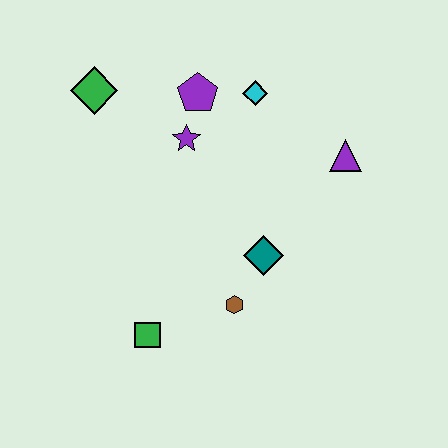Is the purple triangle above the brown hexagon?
Yes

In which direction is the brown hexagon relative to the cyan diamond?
The brown hexagon is below the cyan diamond.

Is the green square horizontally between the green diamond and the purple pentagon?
Yes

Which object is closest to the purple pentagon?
The purple star is closest to the purple pentagon.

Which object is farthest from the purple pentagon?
The green square is farthest from the purple pentagon.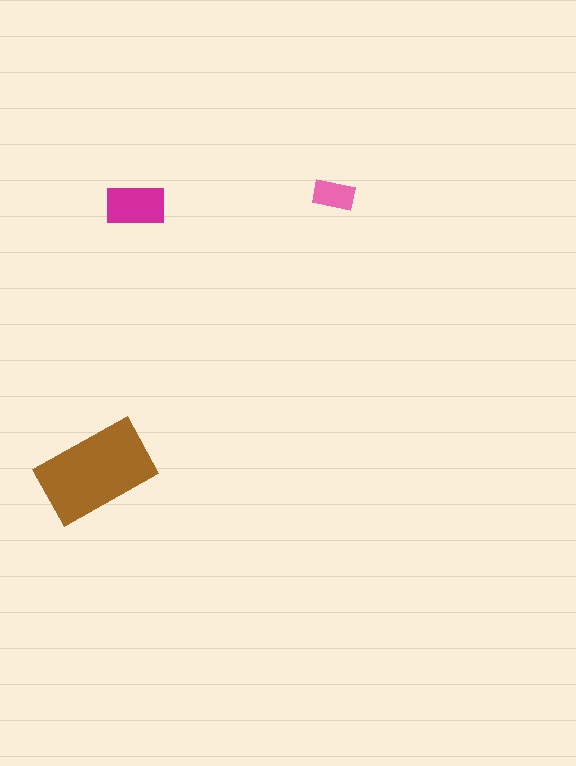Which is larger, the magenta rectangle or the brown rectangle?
The brown one.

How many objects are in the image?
There are 3 objects in the image.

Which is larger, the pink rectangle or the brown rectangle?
The brown one.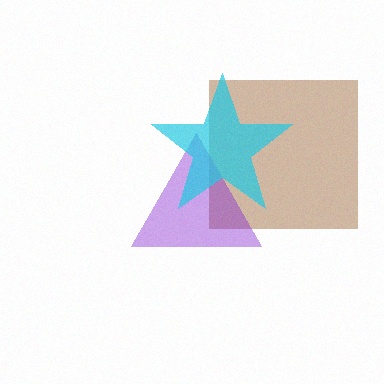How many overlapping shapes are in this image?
There are 3 overlapping shapes in the image.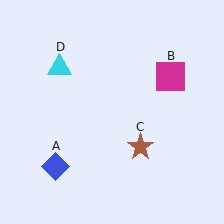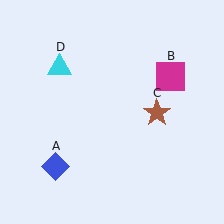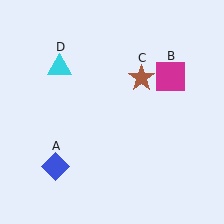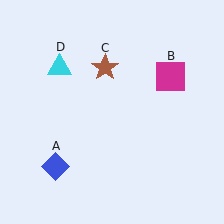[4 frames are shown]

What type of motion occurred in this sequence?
The brown star (object C) rotated counterclockwise around the center of the scene.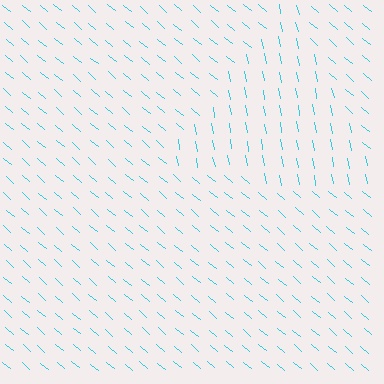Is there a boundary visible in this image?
Yes, there is a texture boundary formed by a change in line orientation.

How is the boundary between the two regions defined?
The boundary is defined purely by a change in line orientation (approximately 39 degrees difference). All lines are the same color and thickness.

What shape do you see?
I see a triangle.